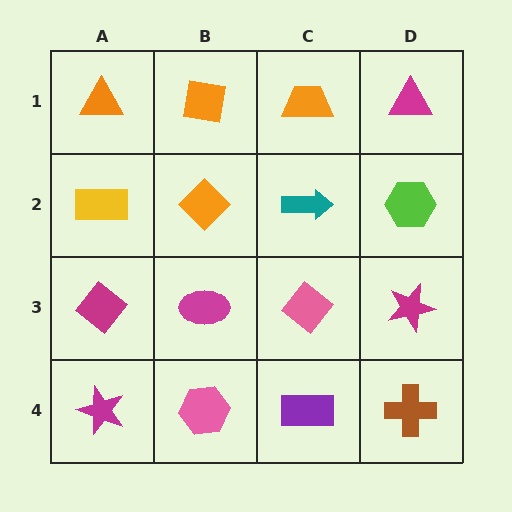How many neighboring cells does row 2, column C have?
4.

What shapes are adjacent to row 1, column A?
A yellow rectangle (row 2, column A), an orange square (row 1, column B).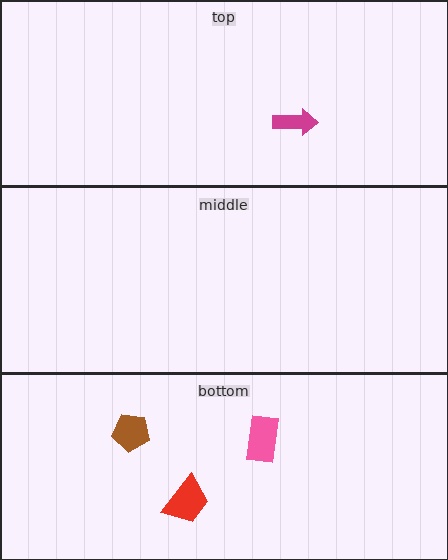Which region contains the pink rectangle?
The bottom region.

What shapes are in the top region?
The magenta arrow.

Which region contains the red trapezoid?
The bottom region.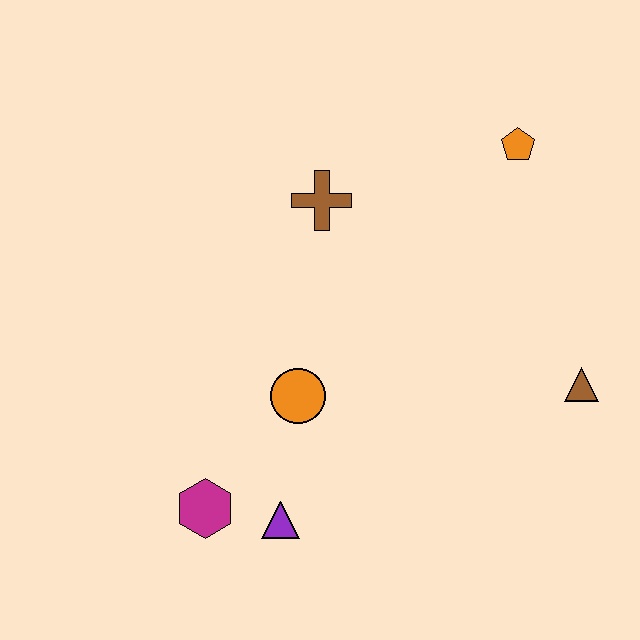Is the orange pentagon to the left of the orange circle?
No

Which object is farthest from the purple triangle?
The orange pentagon is farthest from the purple triangle.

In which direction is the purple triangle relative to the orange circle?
The purple triangle is below the orange circle.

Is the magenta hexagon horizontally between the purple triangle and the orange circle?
No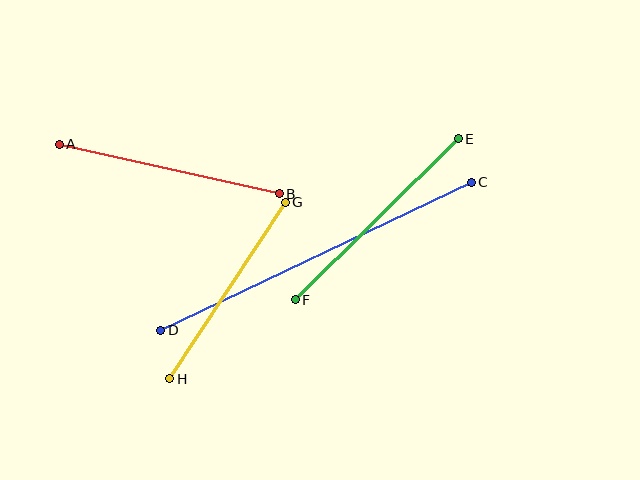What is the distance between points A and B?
The distance is approximately 225 pixels.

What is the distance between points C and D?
The distance is approximately 344 pixels.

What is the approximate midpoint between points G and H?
The midpoint is at approximately (227, 290) pixels.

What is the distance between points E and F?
The distance is approximately 229 pixels.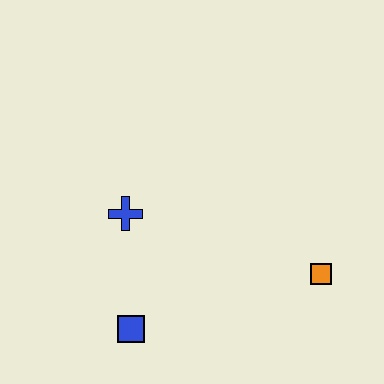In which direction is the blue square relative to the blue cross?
The blue square is below the blue cross.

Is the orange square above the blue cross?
No